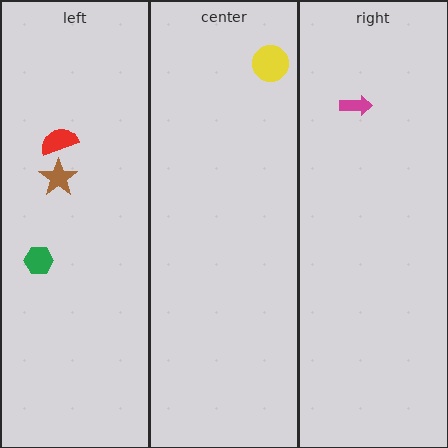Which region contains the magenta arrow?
The right region.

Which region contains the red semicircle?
The left region.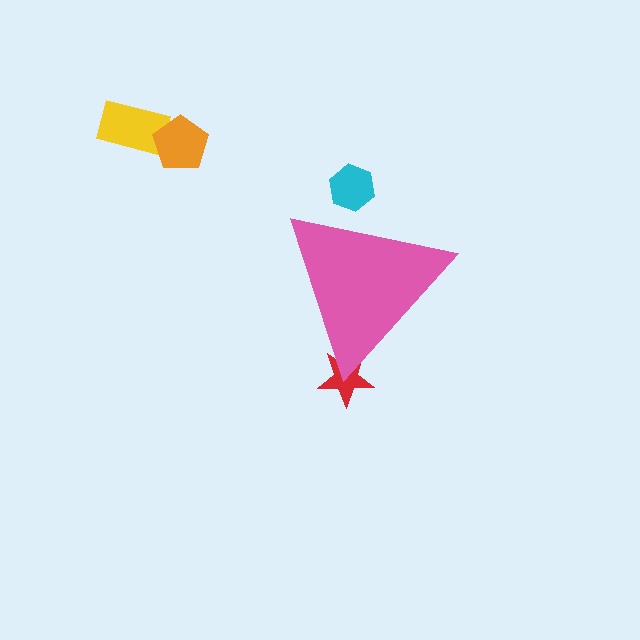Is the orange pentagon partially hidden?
No, the orange pentagon is fully visible.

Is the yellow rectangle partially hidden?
No, the yellow rectangle is fully visible.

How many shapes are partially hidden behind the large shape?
2 shapes are partially hidden.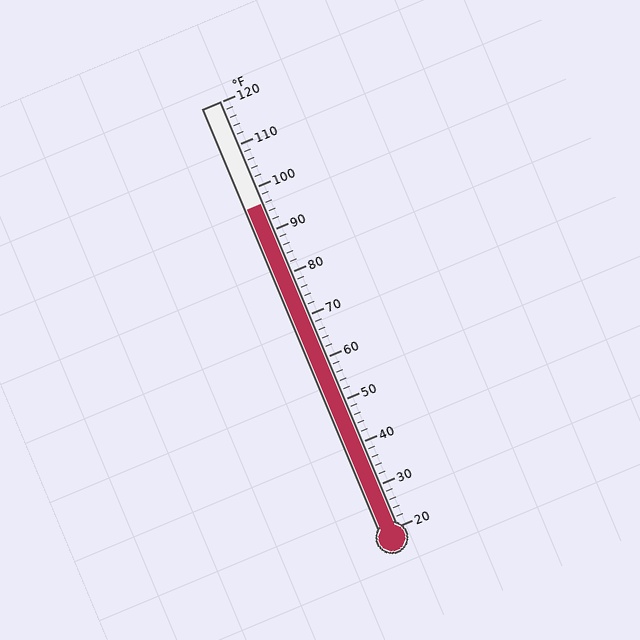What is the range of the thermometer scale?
The thermometer scale ranges from 20°F to 120°F.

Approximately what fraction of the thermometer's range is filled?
The thermometer is filled to approximately 75% of its range.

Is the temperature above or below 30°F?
The temperature is above 30°F.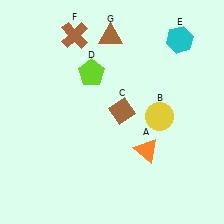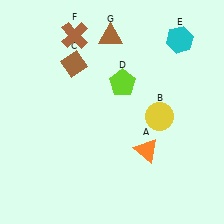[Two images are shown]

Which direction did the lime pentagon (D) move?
The lime pentagon (D) moved right.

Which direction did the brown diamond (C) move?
The brown diamond (C) moved left.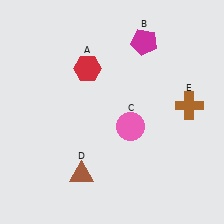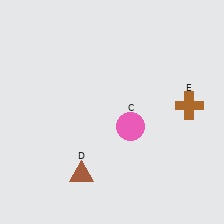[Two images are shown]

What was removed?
The magenta pentagon (B), the red hexagon (A) were removed in Image 2.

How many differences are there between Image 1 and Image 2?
There are 2 differences between the two images.